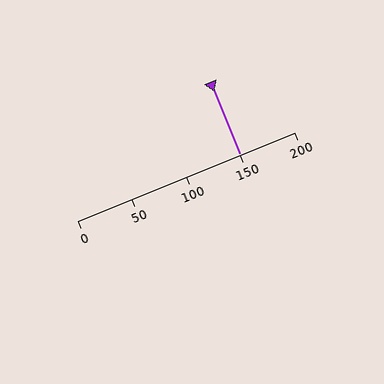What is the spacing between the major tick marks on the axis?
The major ticks are spaced 50 apart.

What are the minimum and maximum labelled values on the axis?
The axis runs from 0 to 200.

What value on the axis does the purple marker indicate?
The marker indicates approximately 150.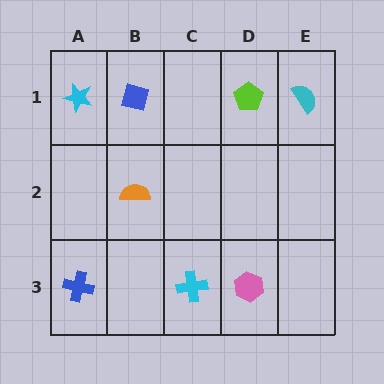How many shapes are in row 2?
1 shape.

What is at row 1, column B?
A blue square.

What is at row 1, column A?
A cyan star.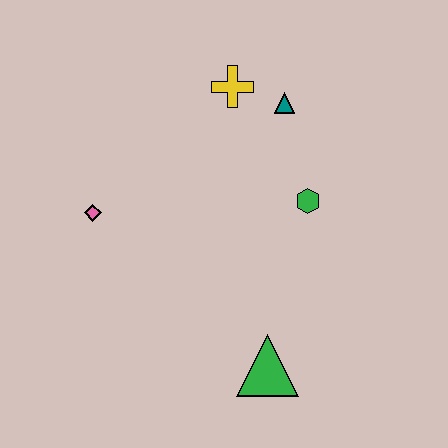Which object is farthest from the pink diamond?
The green triangle is farthest from the pink diamond.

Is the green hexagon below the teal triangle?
Yes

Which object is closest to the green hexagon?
The teal triangle is closest to the green hexagon.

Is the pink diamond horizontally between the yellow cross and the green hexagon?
No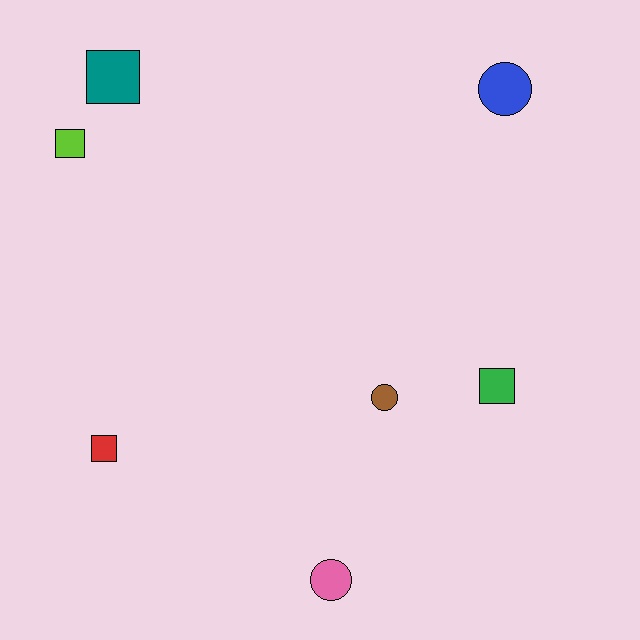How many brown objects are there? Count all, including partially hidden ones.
There is 1 brown object.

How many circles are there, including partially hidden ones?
There are 3 circles.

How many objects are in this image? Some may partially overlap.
There are 7 objects.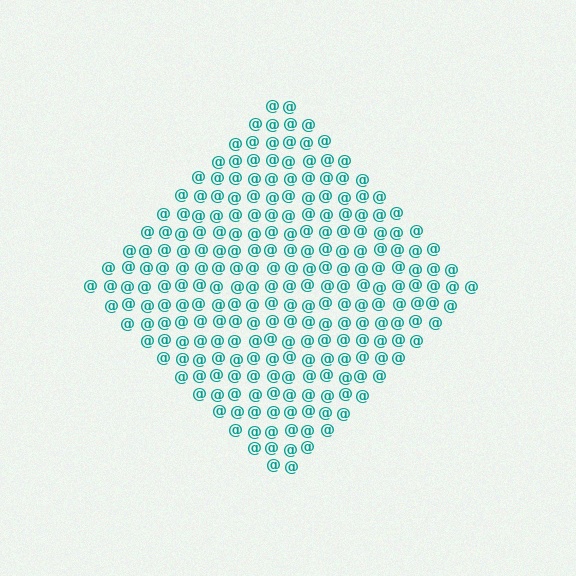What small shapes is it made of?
It is made of small at signs.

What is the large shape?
The large shape is a diamond.